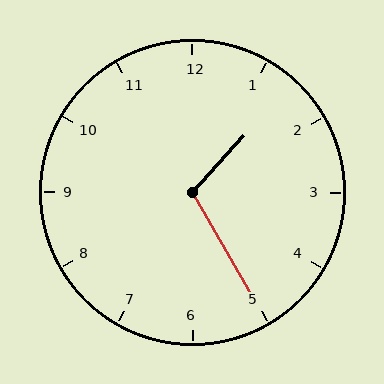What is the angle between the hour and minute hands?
Approximately 108 degrees.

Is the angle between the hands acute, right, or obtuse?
It is obtuse.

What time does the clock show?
1:25.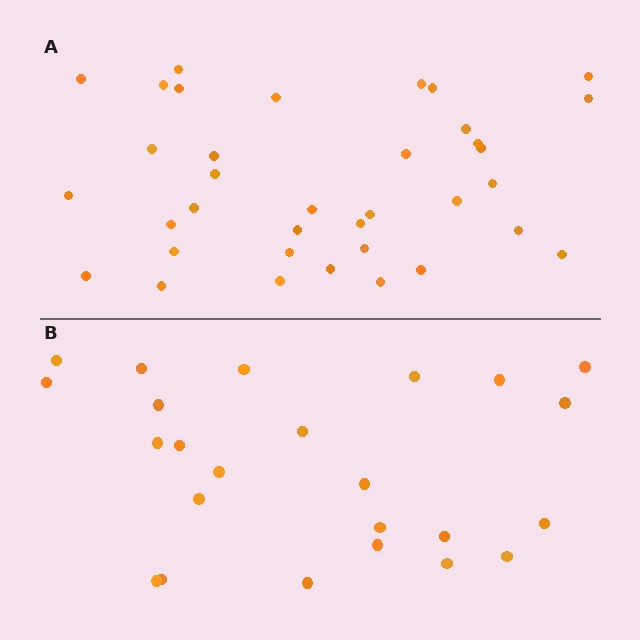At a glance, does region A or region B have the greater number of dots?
Region A (the top region) has more dots.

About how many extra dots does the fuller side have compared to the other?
Region A has roughly 12 or so more dots than region B.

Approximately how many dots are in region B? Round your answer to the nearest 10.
About 20 dots. (The exact count is 24, which rounds to 20.)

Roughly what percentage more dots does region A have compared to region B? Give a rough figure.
About 50% more.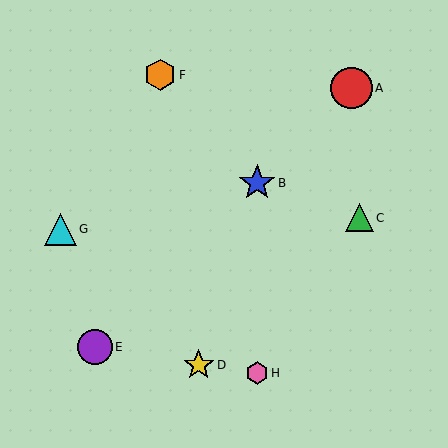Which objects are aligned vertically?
Objects B, H are aligned vertically.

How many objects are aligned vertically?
2 objects (B, H) are aligned vertically.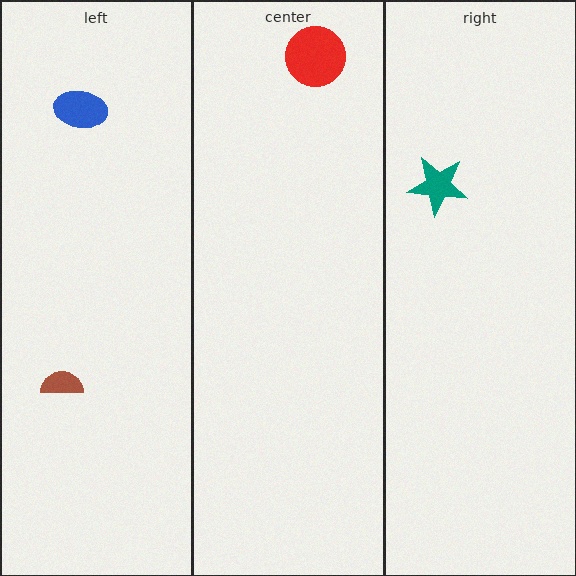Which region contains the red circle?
The center region.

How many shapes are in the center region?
1.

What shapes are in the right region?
The teal star.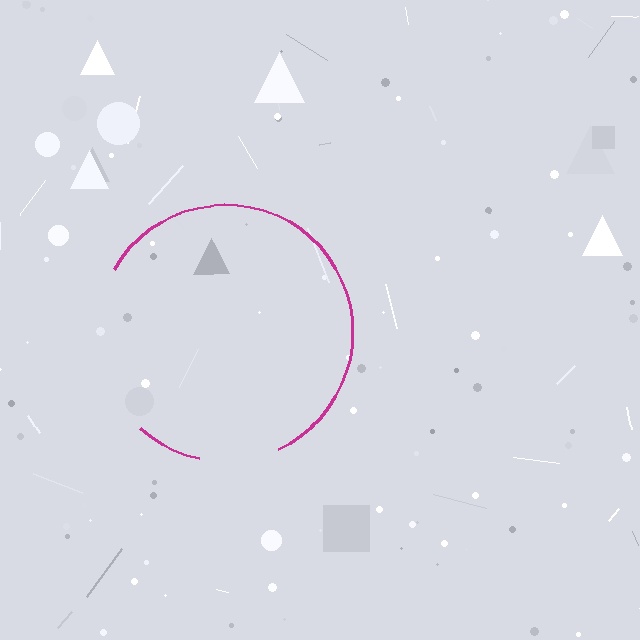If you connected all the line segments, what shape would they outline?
They would outline a circle.